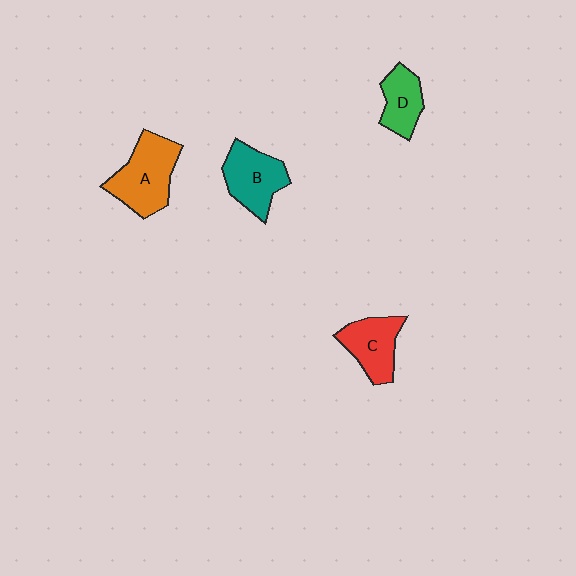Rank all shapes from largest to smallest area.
From largest to smallest: A (orange), B (teal), C (red), D (green).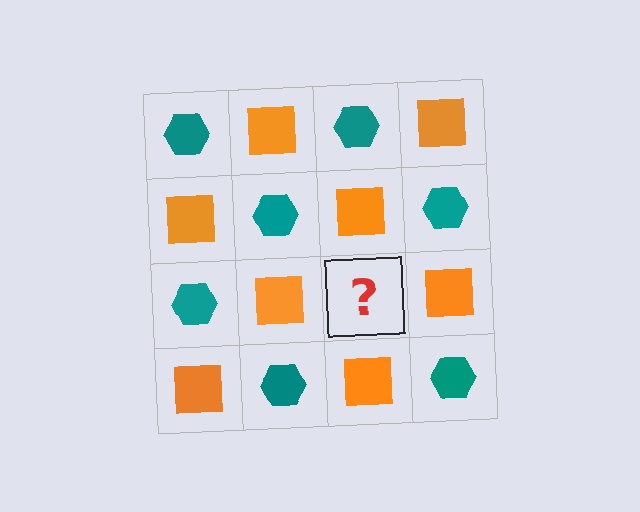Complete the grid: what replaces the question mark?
The question mark should be replaced with a teal hexagon.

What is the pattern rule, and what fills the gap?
The rule is that it alternates teal hexagon and orange square in a checkerboard pattern. The gap should be filled with a teal hexagon.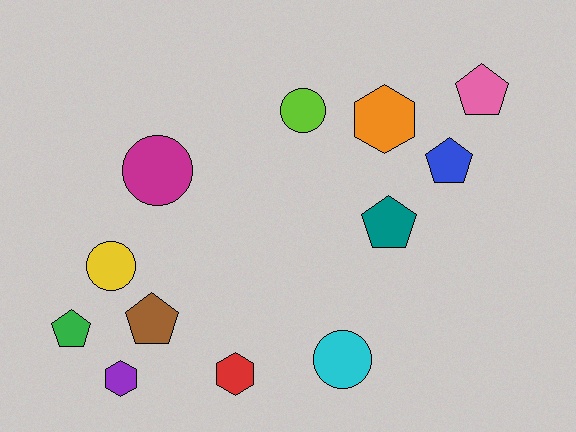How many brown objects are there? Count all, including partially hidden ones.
There is 1 brown object.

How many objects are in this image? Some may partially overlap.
There are 12 objects.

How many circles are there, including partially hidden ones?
There are 4 circles.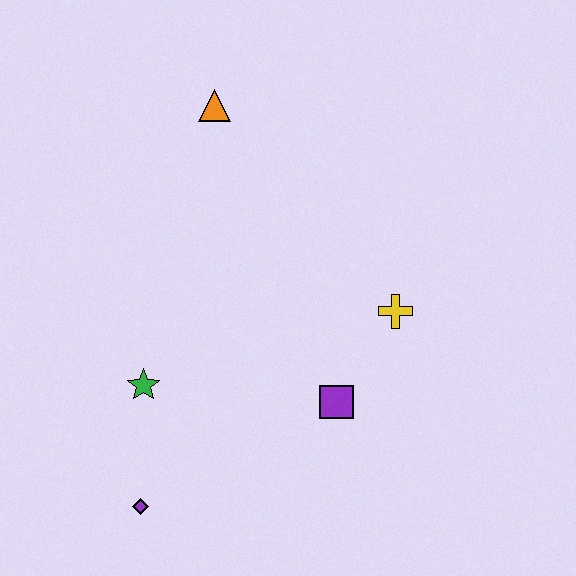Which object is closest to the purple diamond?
The green star is closest to the purple diamond.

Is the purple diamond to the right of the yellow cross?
No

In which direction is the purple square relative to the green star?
The purple square is to the right of the green star.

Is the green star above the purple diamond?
Yes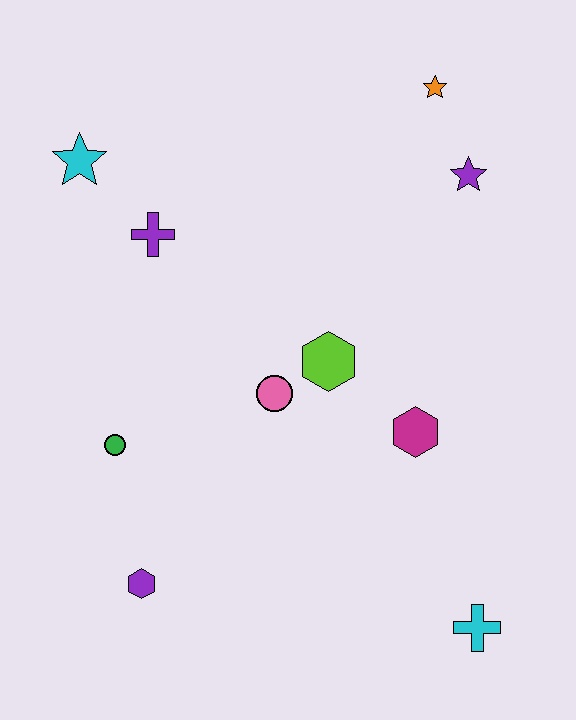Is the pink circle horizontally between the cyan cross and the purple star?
No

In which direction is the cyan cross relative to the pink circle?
The cyan cross is below the pink circle.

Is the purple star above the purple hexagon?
Yes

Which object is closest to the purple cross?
The cyan star is closest to the purple cross.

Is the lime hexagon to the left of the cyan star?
No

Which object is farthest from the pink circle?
The orange star is farthest from the pink circle.